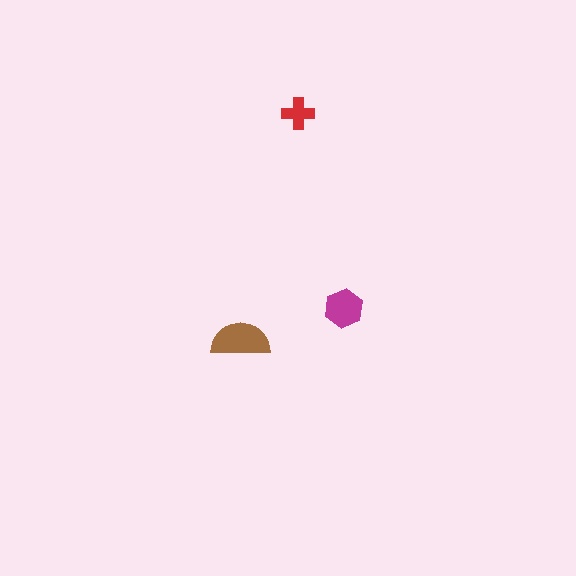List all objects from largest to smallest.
The brown semicircle, the magenta hexagon, the red cross.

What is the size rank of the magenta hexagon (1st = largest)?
2nd.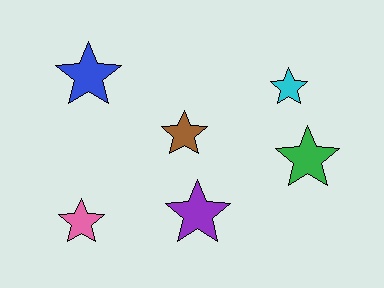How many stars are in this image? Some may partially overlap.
There are 6 stars.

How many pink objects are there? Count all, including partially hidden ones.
There is 1 pink object.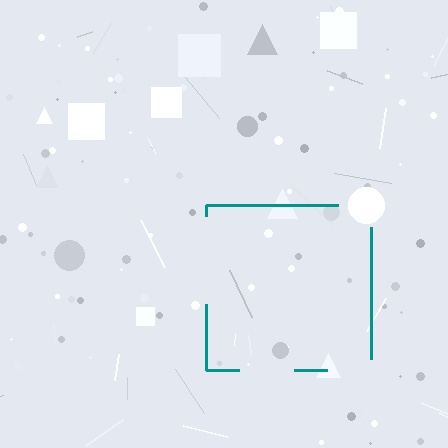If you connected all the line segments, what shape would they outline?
They would outline a square.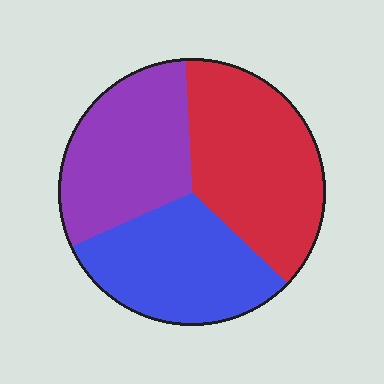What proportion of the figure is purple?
Purple covers 31% of the figure.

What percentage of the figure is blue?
Blue takes up about one third (1/3) of the figure.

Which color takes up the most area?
Red, at roughly 40%.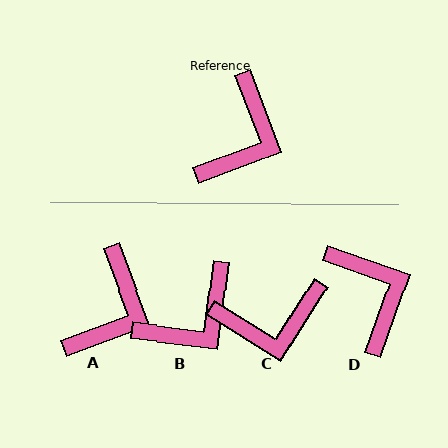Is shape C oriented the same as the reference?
No, it is off by about 53 degrees.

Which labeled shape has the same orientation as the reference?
A.